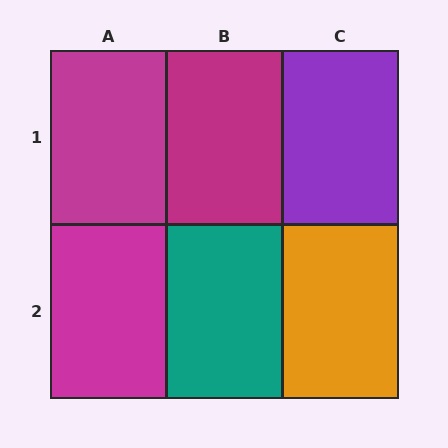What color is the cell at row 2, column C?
Orange.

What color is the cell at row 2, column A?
Magenta.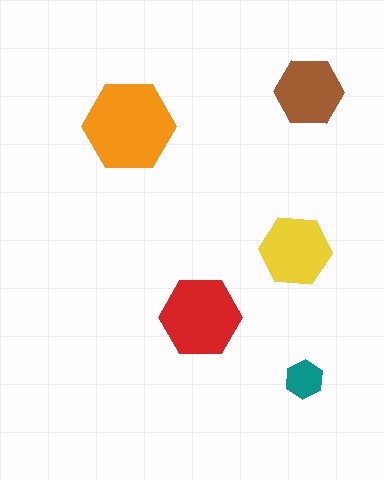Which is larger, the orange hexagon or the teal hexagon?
The orange one.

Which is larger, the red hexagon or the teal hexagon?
The red one.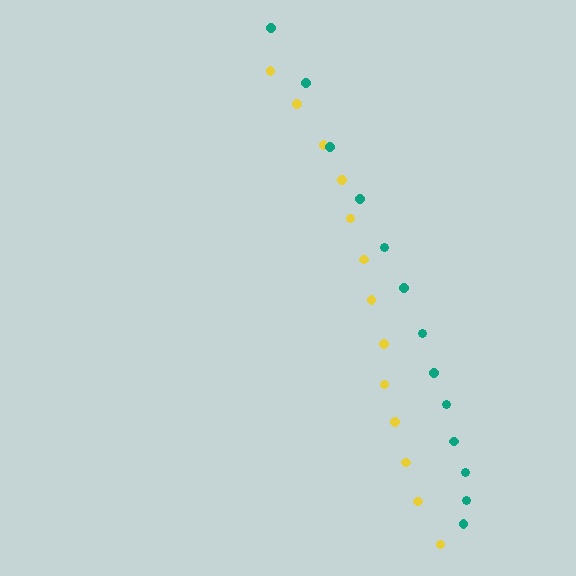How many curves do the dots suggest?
There are 2 distinct paths.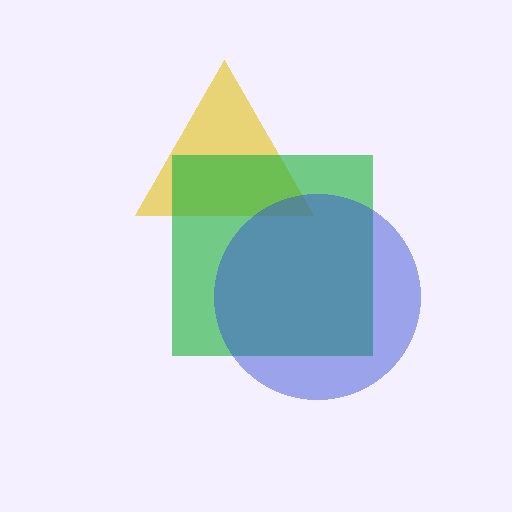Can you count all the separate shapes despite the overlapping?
Yes, there are 3 separate shapes.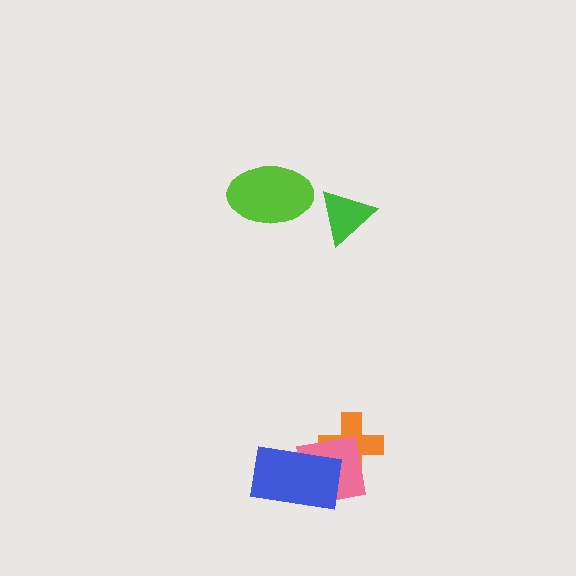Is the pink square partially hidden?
Yes, it is partially covered by another shape.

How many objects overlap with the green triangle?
0 objects overlap with the green triangle.